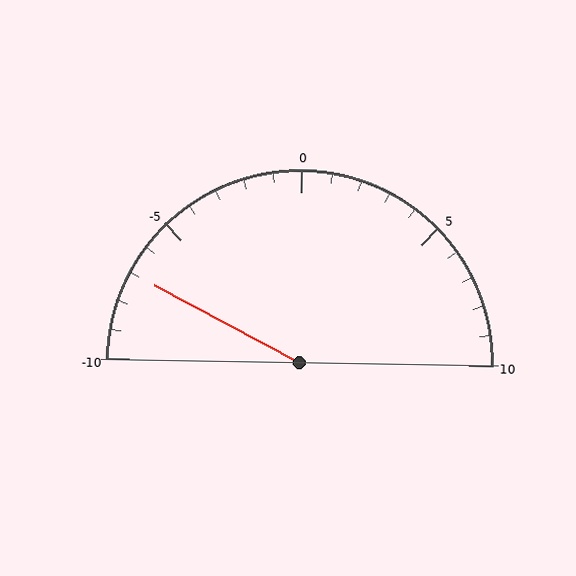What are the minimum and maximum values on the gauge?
The gauge ranges from -10 to 10.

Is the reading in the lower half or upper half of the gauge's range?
The reading is in the lower half of the range (-10 to 10).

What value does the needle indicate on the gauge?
The needle indicates approximately -7.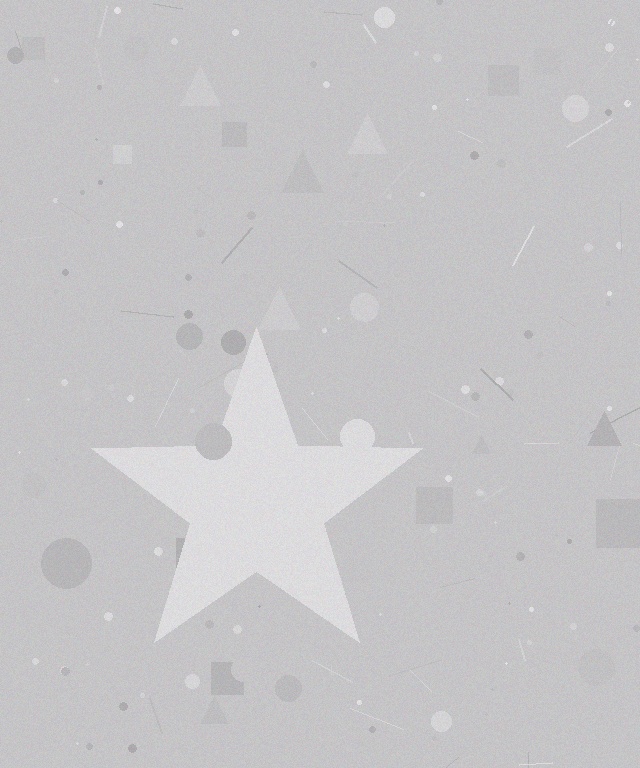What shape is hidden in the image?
A star is hidden in the image.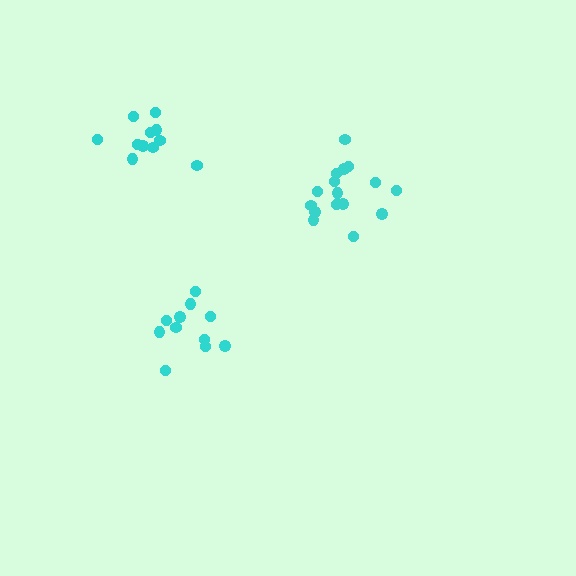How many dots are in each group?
Group 1: 11 dots, Group 2: 11 dots, Group 3: 16 dots (38 total).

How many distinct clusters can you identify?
There are 3 distinct clusters.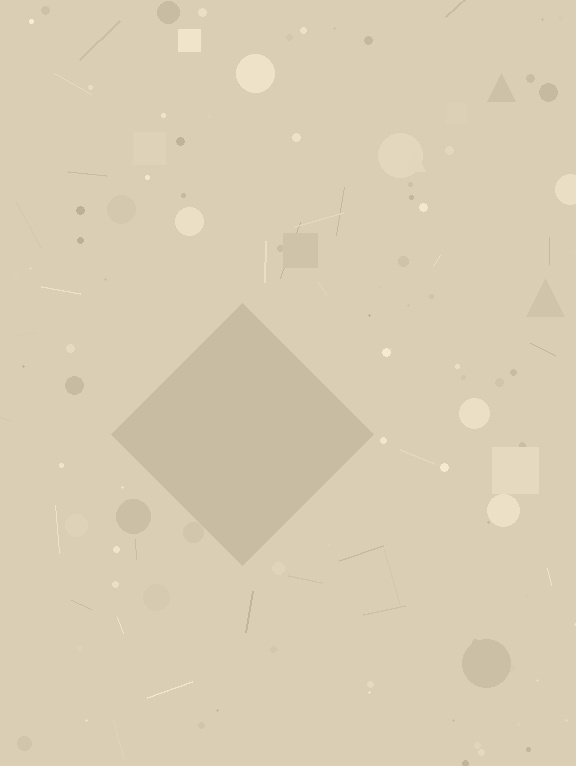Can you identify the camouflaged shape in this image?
The camouflaged shape is a diamond.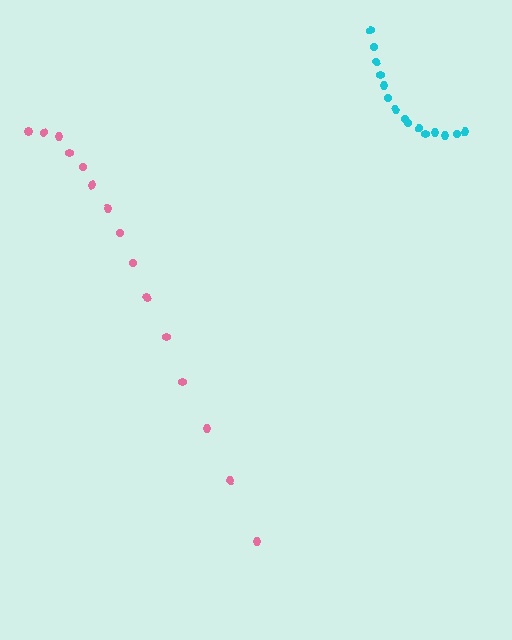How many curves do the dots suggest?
There are 2 distinct paths.